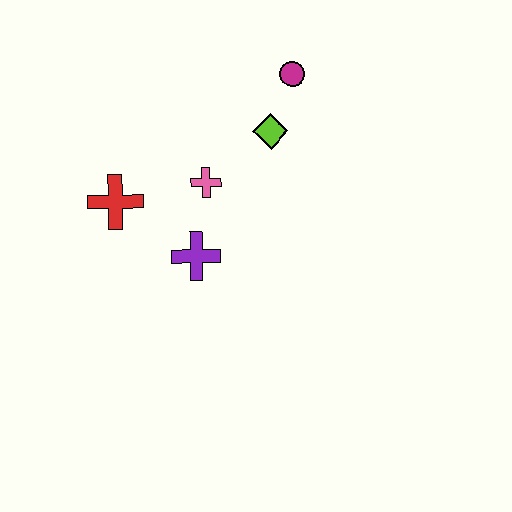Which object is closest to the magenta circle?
The lime diamond is closest to the magenta circle.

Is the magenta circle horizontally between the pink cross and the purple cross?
No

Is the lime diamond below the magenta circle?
Yes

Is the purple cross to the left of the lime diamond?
Yes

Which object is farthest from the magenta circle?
The red cross is farthest from the magenta circle.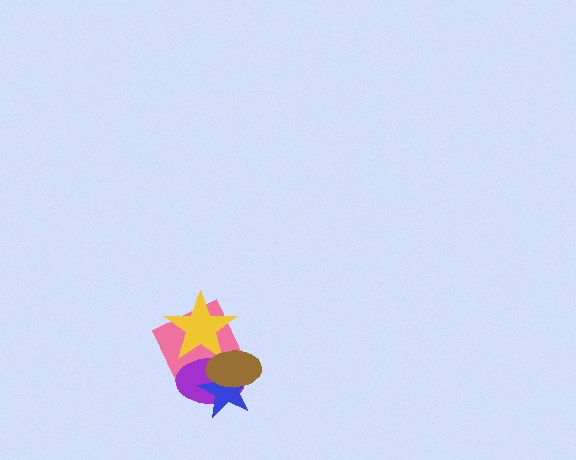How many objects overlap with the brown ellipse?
4 objects overlap with the brown ellipse.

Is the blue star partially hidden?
Yes, it is partially covered by another shape.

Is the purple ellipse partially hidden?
Yes, it is partially covered by another shape.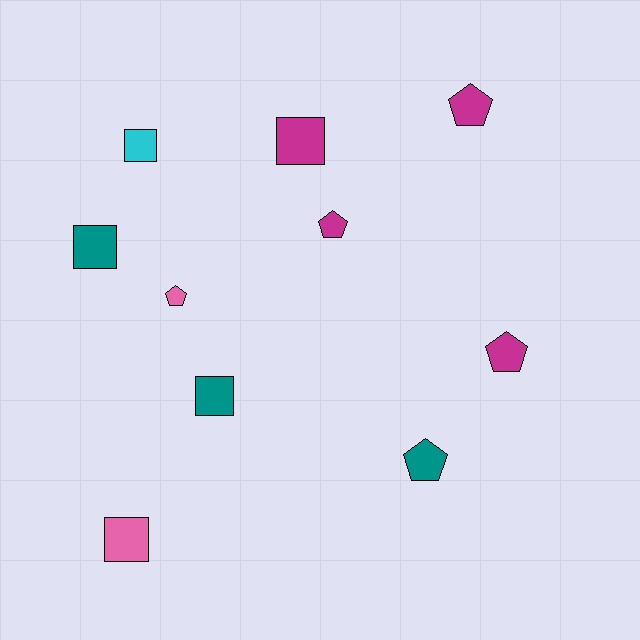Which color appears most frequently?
Magenta, with 4 objects.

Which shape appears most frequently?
Square, with 5 objects.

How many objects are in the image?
There are 10 objects.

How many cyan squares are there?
There is 1 cyan square.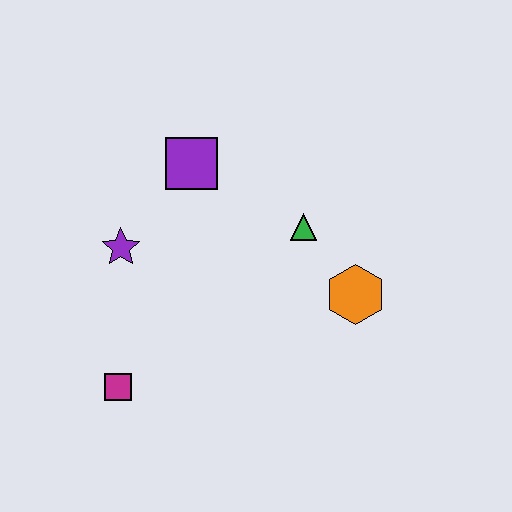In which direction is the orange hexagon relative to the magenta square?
The orange hexagon is to the right of the magenta square.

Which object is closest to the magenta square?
The purple star is closest to the magenta square.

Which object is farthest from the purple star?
The orange hexagon is farthest from the purple star.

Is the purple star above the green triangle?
No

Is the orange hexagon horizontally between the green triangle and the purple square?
No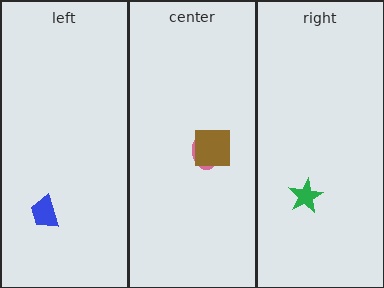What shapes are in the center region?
The pink ellipse, the brown square.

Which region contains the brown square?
The center region.